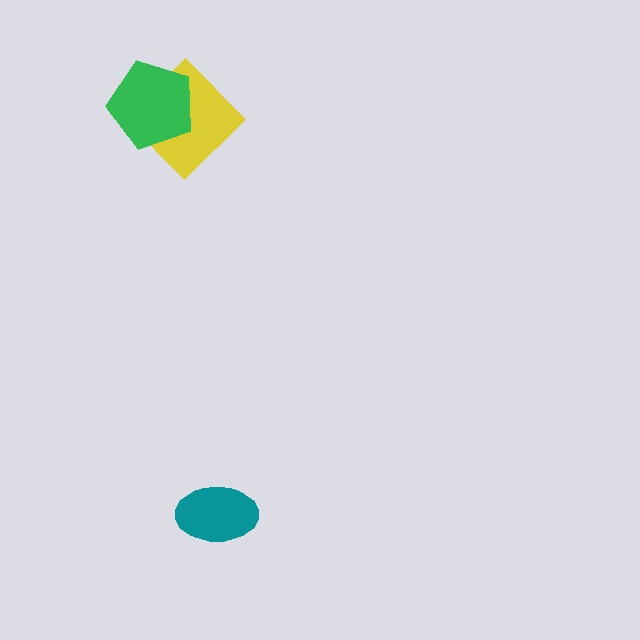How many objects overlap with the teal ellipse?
0 objects overlap with the teal ellipse.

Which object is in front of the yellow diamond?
The green pentagon is in front of the yellow diamond.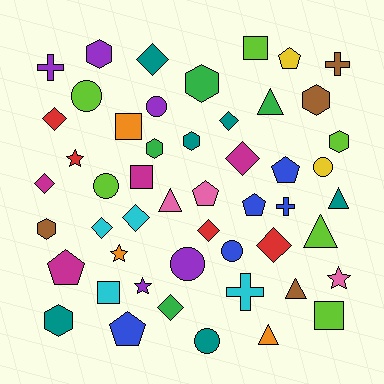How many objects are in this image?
There are 50 objects.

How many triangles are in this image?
There are 6 triangles.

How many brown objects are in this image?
There are 4 brown objects.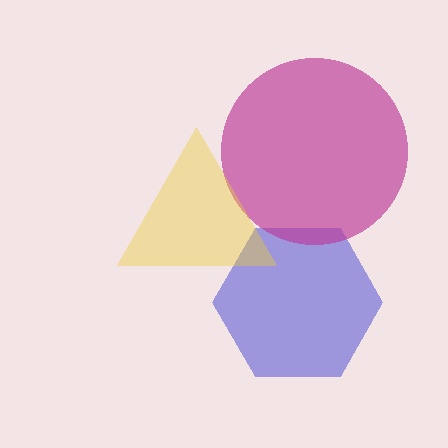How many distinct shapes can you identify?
There are 3 distinct shapes: a blue hexagon, a magenta circle, a yellow triangle.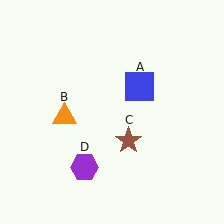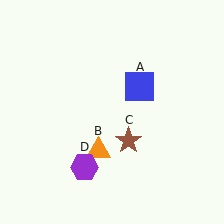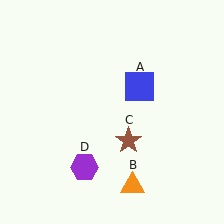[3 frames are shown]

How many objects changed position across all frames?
1 object changed position: orange triangle (object B).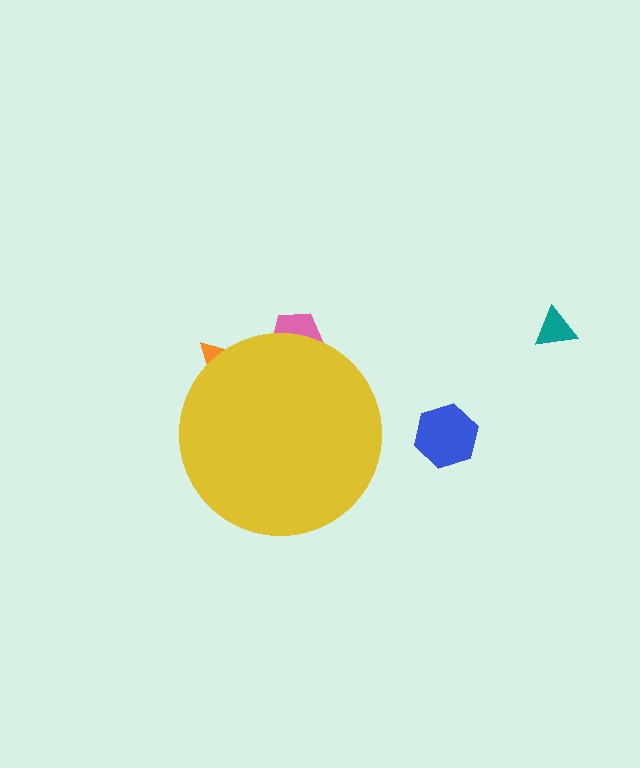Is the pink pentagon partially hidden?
Yes, the pink pentagon is partially hidden behind the yellow circle.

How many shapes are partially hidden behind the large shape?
2 shapes are partially hidden.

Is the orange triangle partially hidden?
Yes, the orange triangle is partially hidden behind the yellow circle.